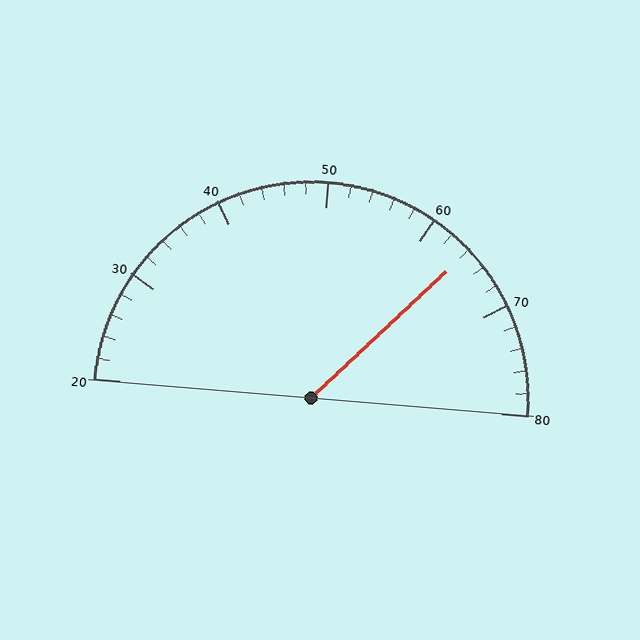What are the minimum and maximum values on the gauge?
The gauge ranges from 20 to 80.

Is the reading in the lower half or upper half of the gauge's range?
The reading is in the upper half of the range (20 to 80).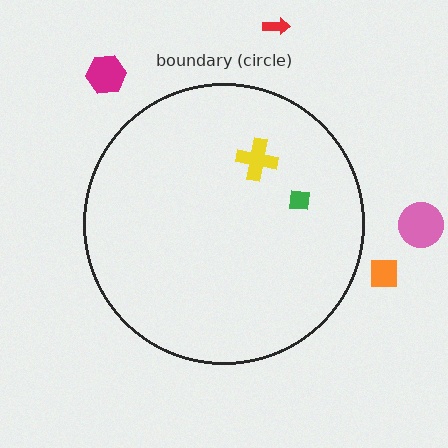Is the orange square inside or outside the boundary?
Outside.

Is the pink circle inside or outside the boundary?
Outside.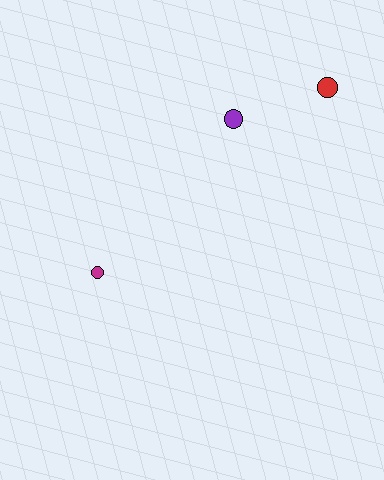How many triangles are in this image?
There are no triangles.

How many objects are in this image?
There are 3 objects.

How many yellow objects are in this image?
There are no yellow objects.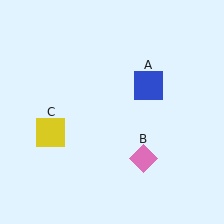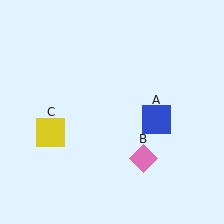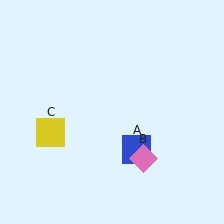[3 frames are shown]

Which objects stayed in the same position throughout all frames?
Pink diamond (object B) and yellow square (object C) remained stationary.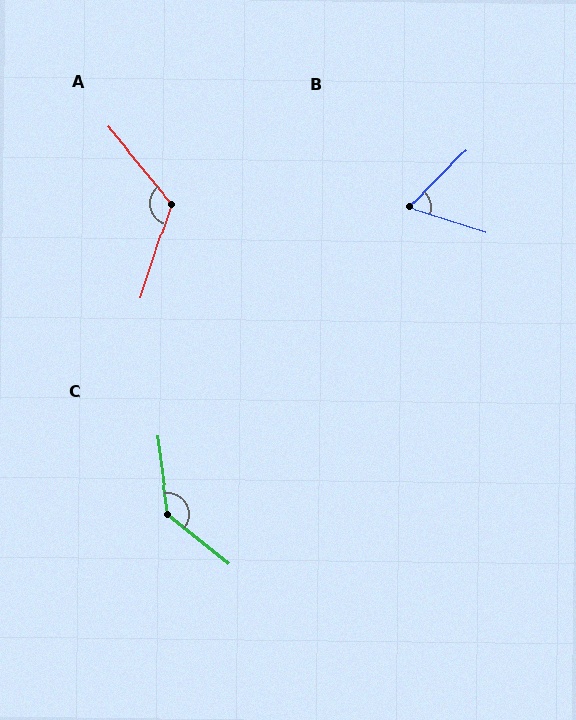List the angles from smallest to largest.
B (63°), A (123°), C (137°).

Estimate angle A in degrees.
Approximately 123 degrees.